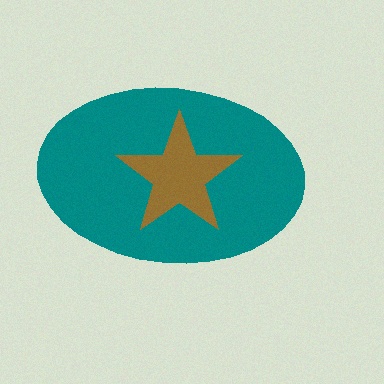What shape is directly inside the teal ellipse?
The brown star.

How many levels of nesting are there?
2.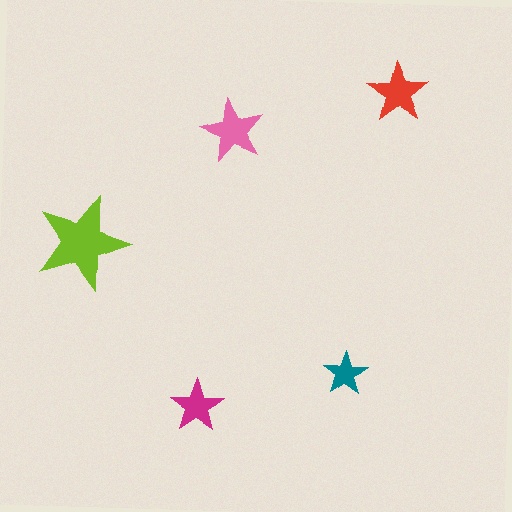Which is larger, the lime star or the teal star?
The lime one.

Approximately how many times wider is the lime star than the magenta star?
About 2 times wider.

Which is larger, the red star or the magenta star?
The red one.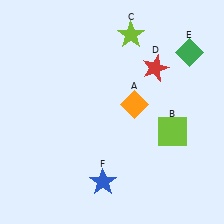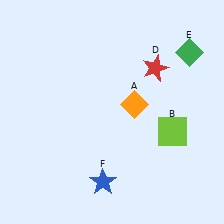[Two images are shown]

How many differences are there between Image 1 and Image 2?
There is 1 difference between the two images.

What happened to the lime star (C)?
The lime star (C) was removed in Image 2. It was in the top-right area of Image 1.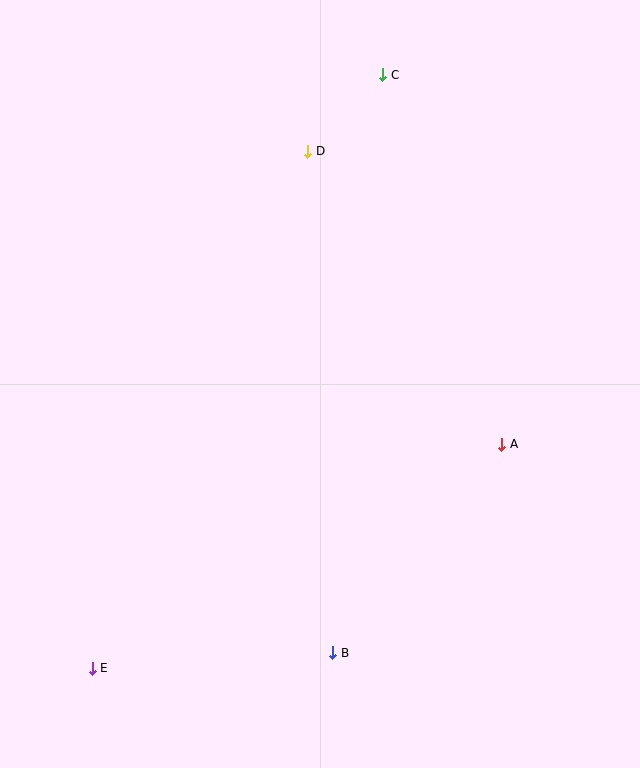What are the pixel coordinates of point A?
Point A is at (502, 444).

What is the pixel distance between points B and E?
The distance between B and E is 241 pixels.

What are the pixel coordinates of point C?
Point C is at (383, 75).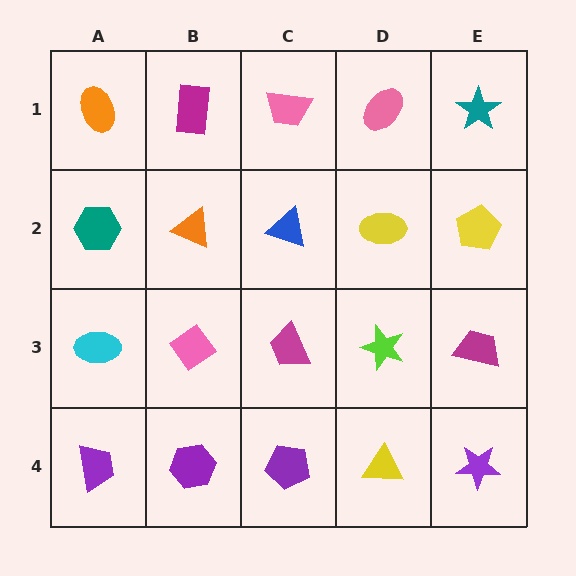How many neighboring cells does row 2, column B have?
4.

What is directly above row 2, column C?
A pink trapezoid.